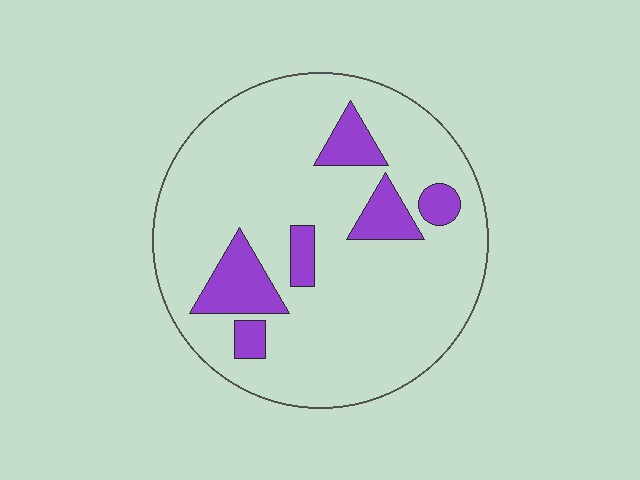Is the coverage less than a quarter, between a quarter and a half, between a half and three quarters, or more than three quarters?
Less than a quarter.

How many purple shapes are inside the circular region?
6.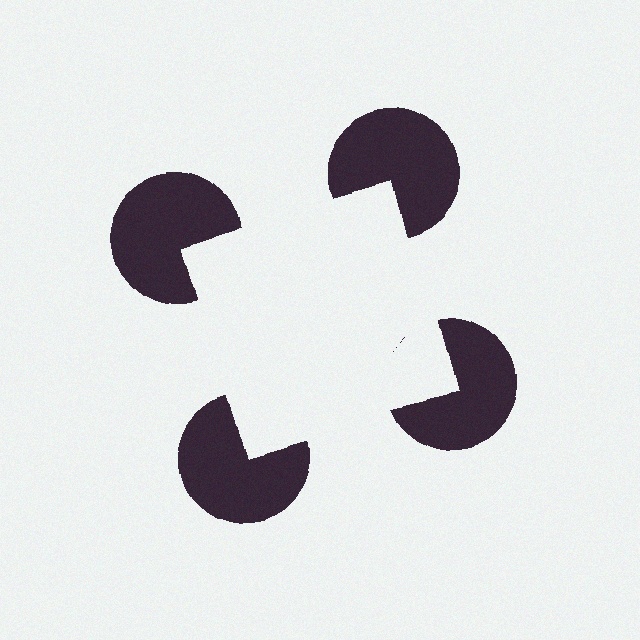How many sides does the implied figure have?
4 sides.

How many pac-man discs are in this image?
There are 4 — one at each vertex of the illusory square.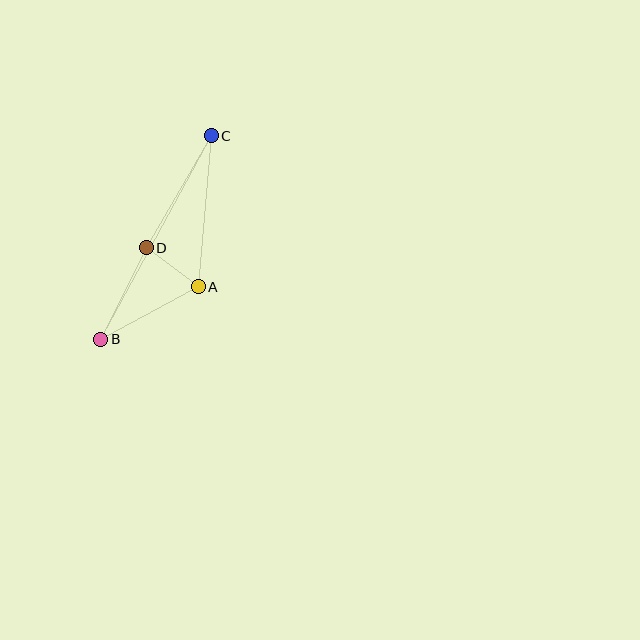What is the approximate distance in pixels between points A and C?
The distance between A and C is approximately 151 pixels.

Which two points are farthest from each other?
Points B and C are farthest from each other.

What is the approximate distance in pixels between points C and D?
The distance between C and D is approximately 130 pixels.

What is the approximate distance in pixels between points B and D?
The distance between B and D is approximately 102 pixels.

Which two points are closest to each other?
Points A and D are closest to each other.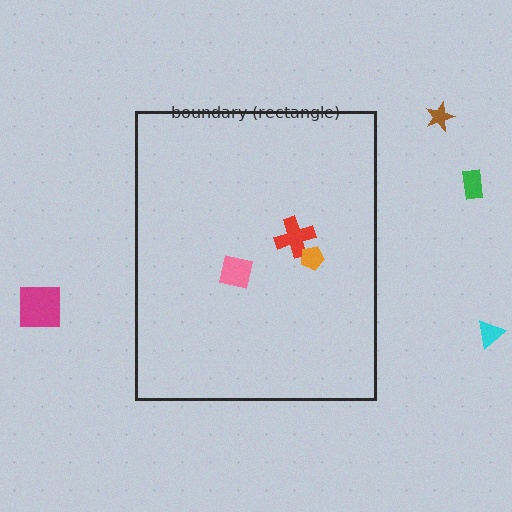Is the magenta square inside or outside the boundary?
Outside.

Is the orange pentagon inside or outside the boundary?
Inside.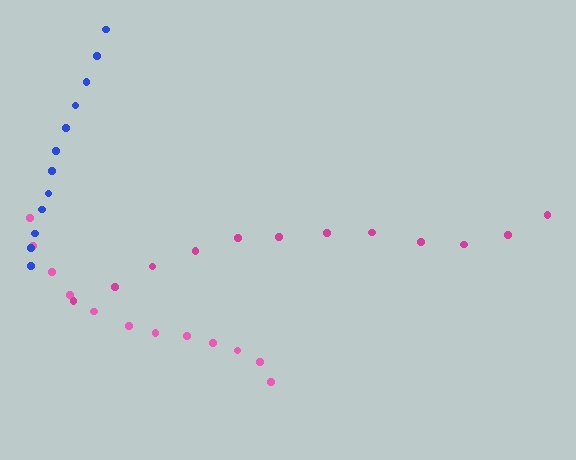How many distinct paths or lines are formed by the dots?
There are 3 distinct paths.